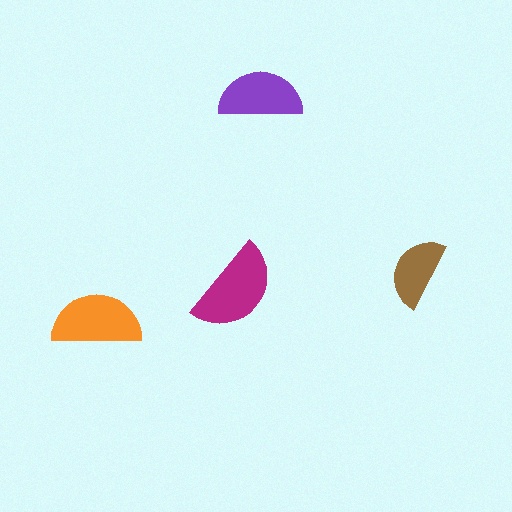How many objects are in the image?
There are 4 objects in the image.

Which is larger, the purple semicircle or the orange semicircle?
The orange one.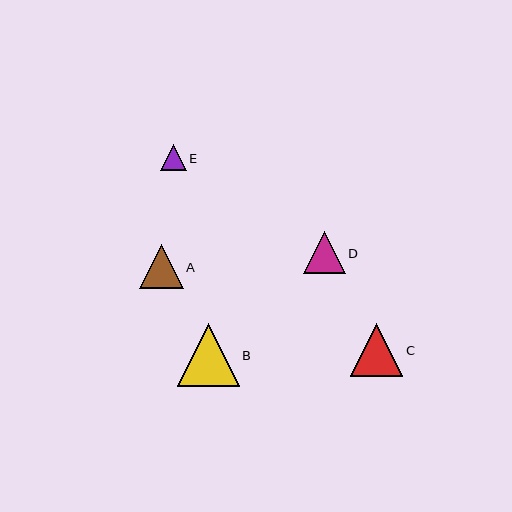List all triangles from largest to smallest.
From largest to smallest: B, C, A, D, E.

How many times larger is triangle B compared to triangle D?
Triangle B is approximately 1.5 times the size of triangle D.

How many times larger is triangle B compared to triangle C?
Triangle B is approximately 1.2 times the size of triangle C.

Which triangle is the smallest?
Triangle E is the smallest with a size of approximately 26 pixels.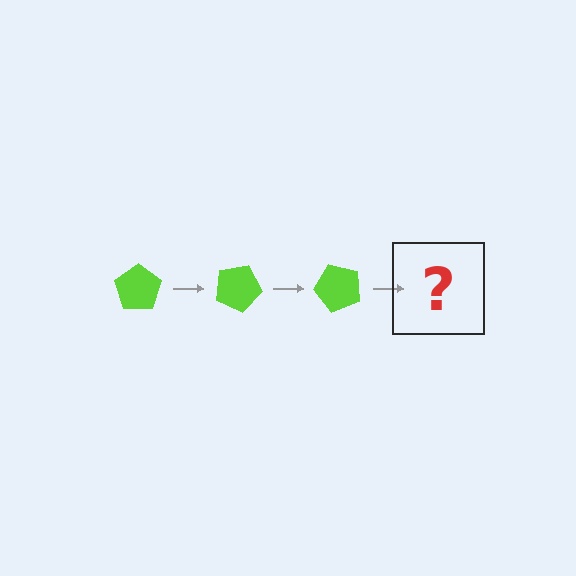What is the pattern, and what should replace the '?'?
The pattern is that the pentagon rotates 25 degrees each step. The '?' should be a lime pentagon rotated 75 degrees.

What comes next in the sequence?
The next element should be a lime pentagon rotated 75 degrees.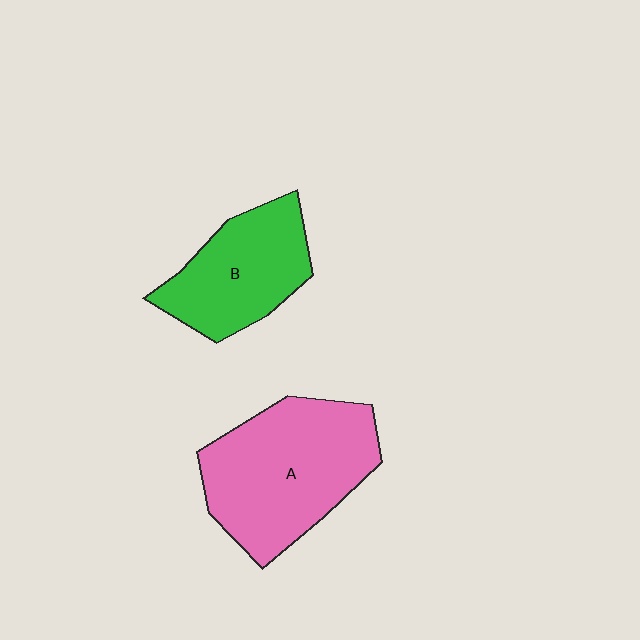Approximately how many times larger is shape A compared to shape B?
Approximately 1.5 times.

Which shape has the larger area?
Shape A (pink).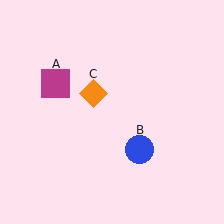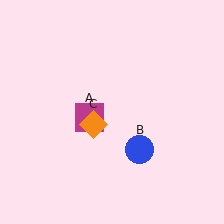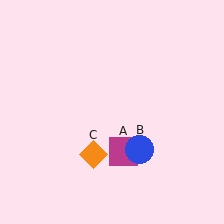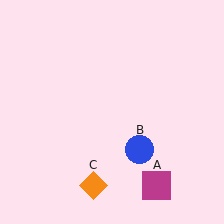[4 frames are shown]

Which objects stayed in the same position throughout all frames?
Blue circle (object B) remained stationary.